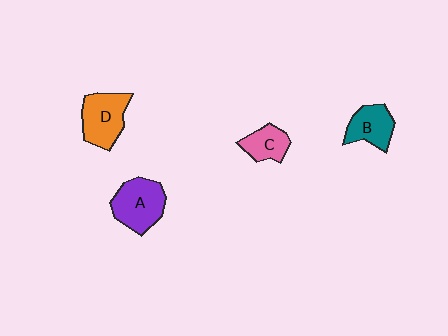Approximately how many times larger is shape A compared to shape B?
Approximately 1.4 times.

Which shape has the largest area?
Shape A (purple).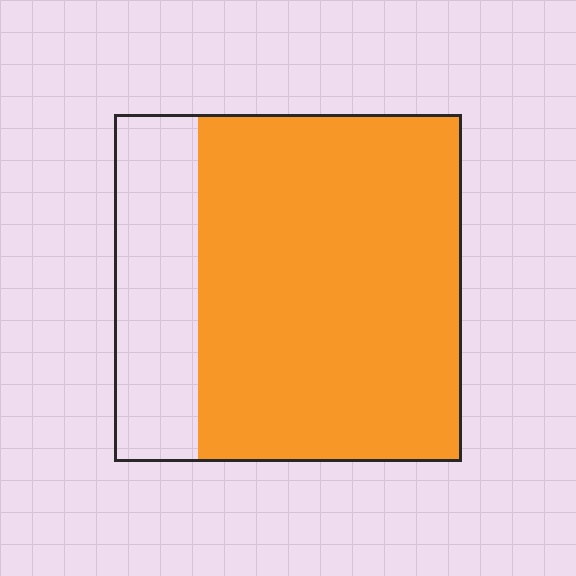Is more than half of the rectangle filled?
Yes.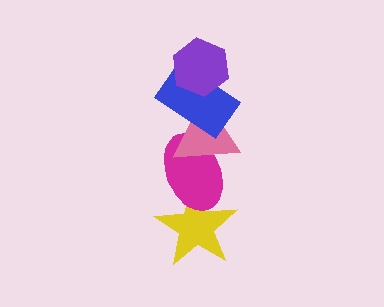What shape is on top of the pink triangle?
The blue rectangle is on top of the pink triangle.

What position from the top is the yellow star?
The yellow star is 5th from the top.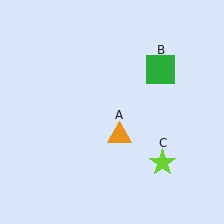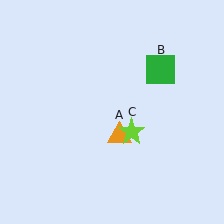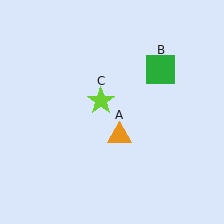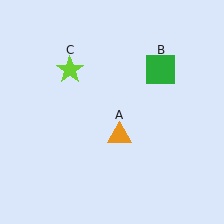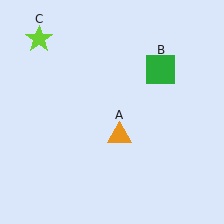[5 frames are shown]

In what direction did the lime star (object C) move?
The lime star (object C) moved up and to the left.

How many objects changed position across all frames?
1 object changed position: lime star (object C).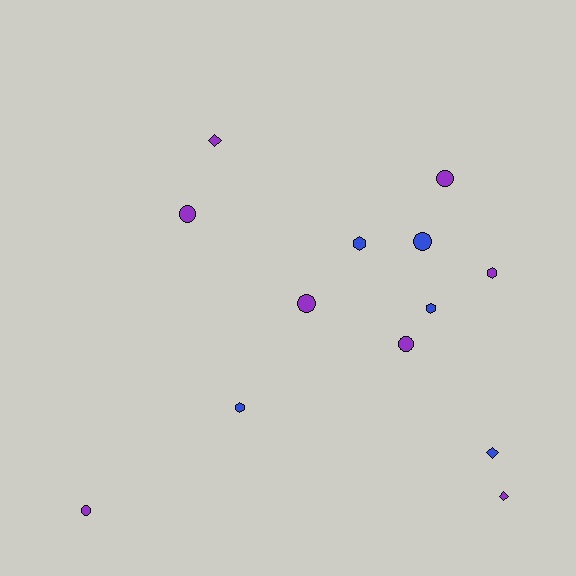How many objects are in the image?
There are 13 objects.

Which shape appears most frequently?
Circle, with 6 objects.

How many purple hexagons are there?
There is 1 purple hexagon.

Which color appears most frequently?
Purple, with 8 objects.